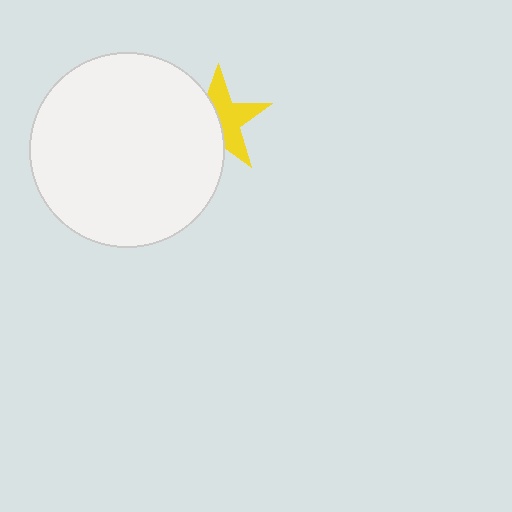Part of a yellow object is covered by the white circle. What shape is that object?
It is a star.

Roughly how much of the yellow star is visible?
About half of it is visible (roughly 53%).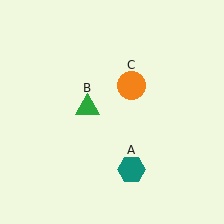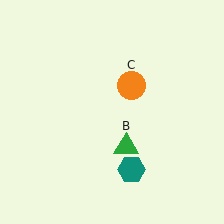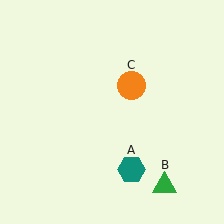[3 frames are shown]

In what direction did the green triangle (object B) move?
The green triangle (object B) moved down and to the right.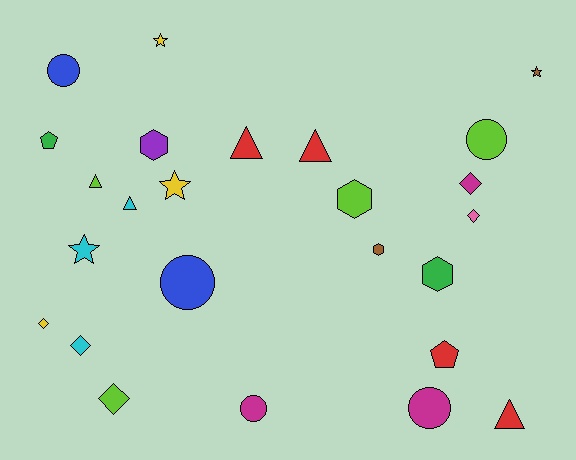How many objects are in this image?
There are 25 objects.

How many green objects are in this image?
There are 2 green objects.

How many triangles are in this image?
There are 5 triangles.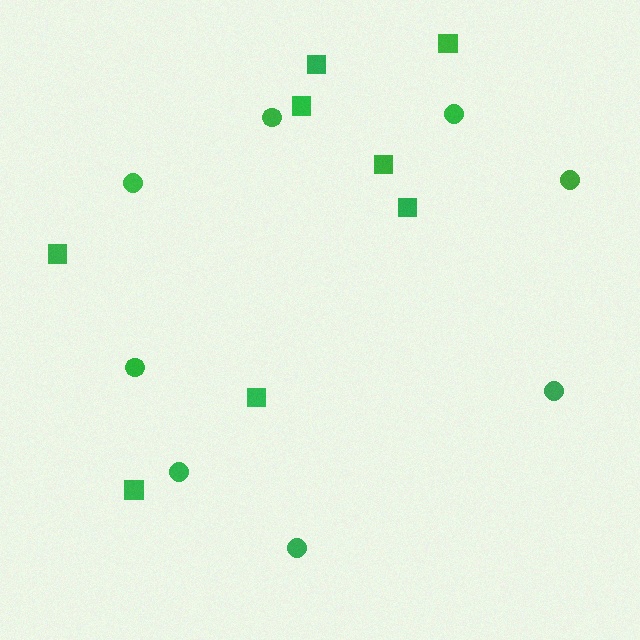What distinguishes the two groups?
There are 2 groups: one group of squares (8) and one group of circles (8).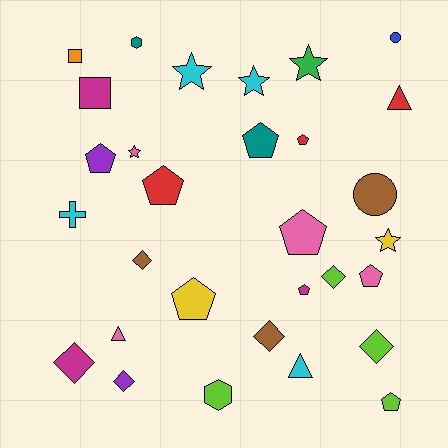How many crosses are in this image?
There is 1 cross.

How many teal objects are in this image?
There are 2 teal objects.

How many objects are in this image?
There are 30 objects.